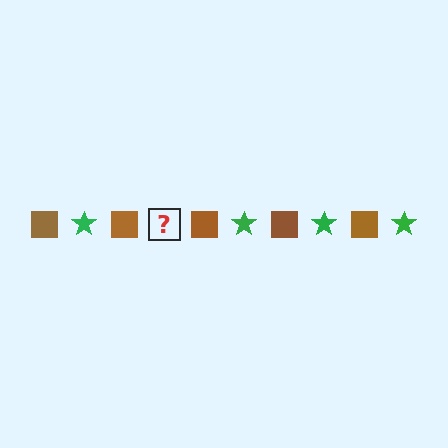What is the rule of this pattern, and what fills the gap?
The rule is that the pattern alternates between brown square and green star. The gap should be filled with a green star.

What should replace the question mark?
The question mark should be replaced with a green star.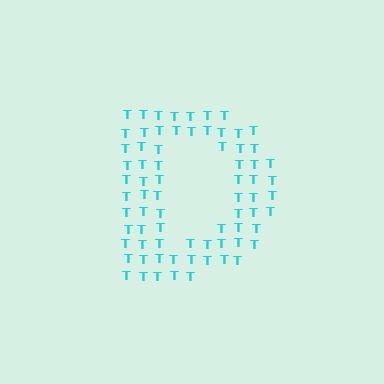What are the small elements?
The small elements are letter T's.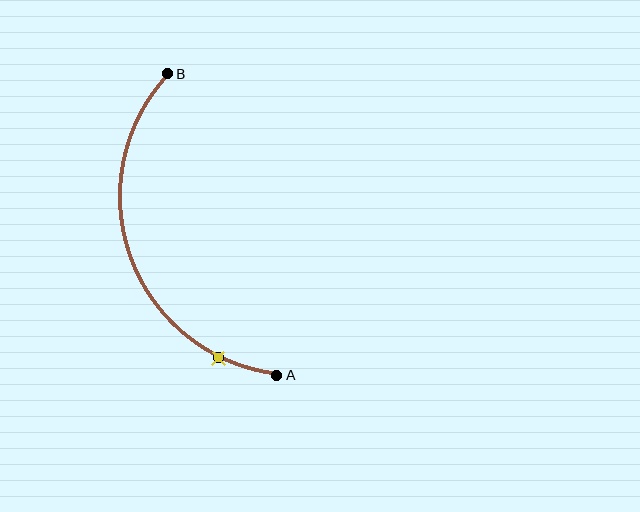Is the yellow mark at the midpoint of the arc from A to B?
No. The yellow mark lies on the arc but is closer to endpoint A. The arc midpoint would be at the point on the curve equidistant along the arc from both A and B.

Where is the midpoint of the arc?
The arc midpoint is the point on the curve farthest from the straight line joining A and B. It sits to the left of that line.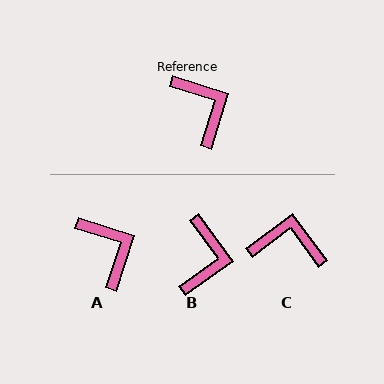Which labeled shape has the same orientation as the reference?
A.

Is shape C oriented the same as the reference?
No, it is off by about 54 degrees.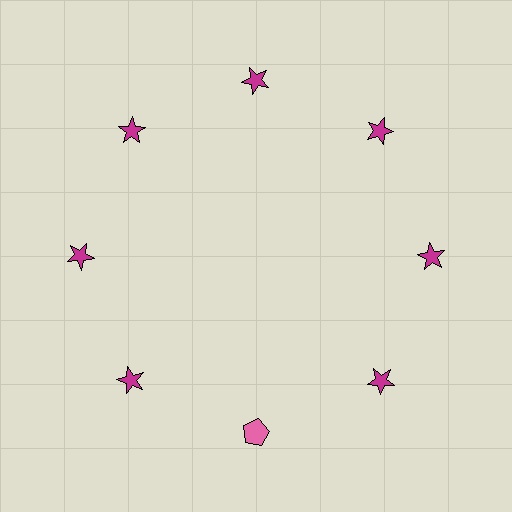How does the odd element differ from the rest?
It differs in both color (pink instead of magenta) and shape (pentagon instead of star).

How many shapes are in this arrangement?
There are 8 shapes arranged in a ring pattern.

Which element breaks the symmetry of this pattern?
The pink pentagon at roughly the 6 o'clock position breaks the symmetry. All other shapes are magenta stars.